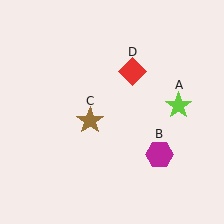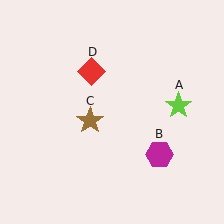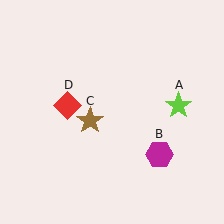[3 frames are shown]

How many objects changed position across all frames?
1 object changed position: red diamond (object D).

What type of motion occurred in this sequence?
The red diamond (object D) rotated counterclockwise around the center of the scene.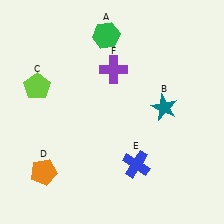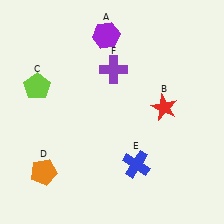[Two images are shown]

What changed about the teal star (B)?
In Image 1, B is teal. In Image 2, it changed to red.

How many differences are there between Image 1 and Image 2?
There are 2 differences between the two images.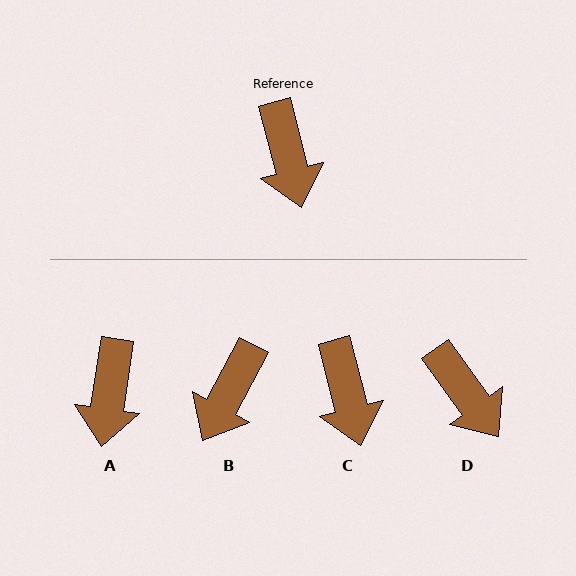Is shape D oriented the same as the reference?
No, it is off by about 21 degrees.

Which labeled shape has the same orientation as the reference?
C.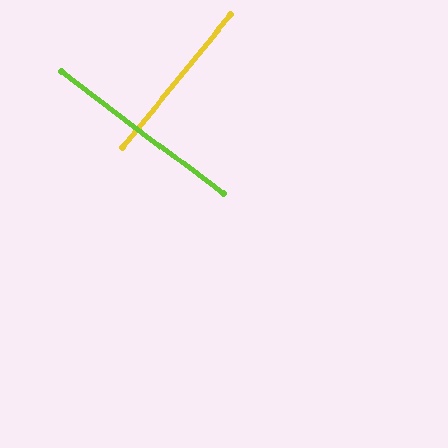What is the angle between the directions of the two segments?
Approximately 88 degrees.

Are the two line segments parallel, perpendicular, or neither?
Perpendicular — they meet at approximately 88°.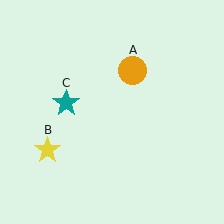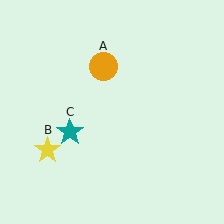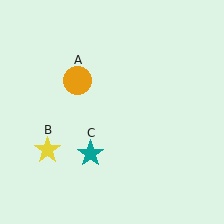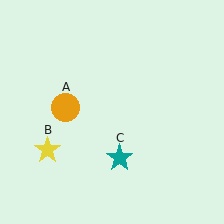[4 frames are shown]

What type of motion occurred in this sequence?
The orange circle (object A), teal star (object C) rotated counterclockwise around the center of the scene.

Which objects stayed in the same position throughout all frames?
Yellow star (object B) remained stationary.